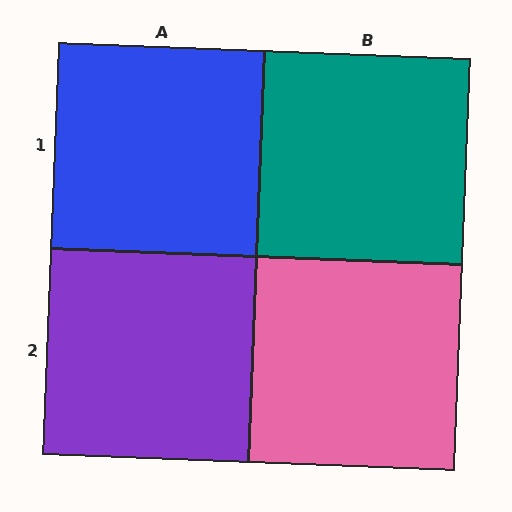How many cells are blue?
1 cell is blue.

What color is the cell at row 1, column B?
Teal.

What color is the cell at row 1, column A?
Blue.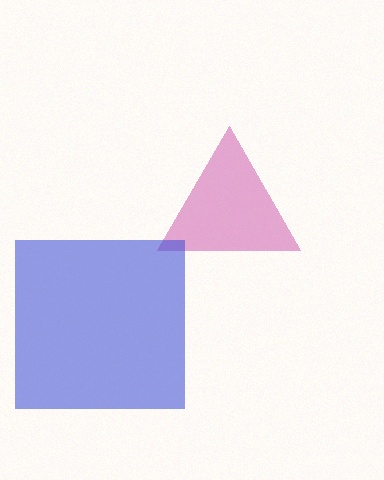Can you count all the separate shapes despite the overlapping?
Yes, there are 2 separate shapes.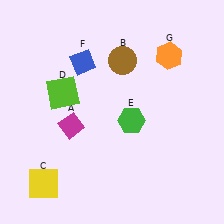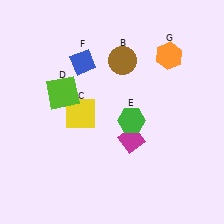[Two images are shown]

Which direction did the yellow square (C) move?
The yellow square (C) moved up.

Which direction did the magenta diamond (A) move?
The magenta diamond (A) moved right.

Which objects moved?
The objects that moved are: the magenta diamond (A), the yellow square (C).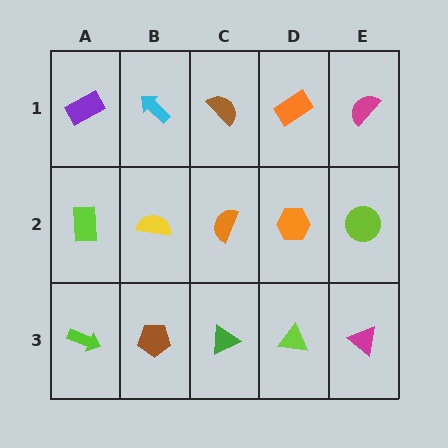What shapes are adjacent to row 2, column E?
A magenta semicircle (row 1, column E), a magenta triangle (row 3, column E), an orange hexagon (row 2, column D).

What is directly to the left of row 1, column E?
An orange rectangle.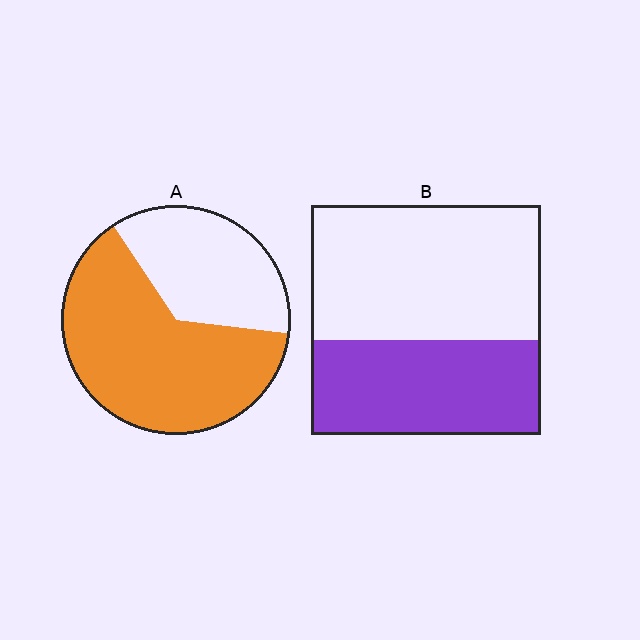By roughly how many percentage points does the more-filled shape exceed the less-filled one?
By roughly 25 percentage points (A over B).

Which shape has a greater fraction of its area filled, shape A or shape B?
Shape A.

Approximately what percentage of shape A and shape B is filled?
A is approximately 65% and B is approximately 40%.